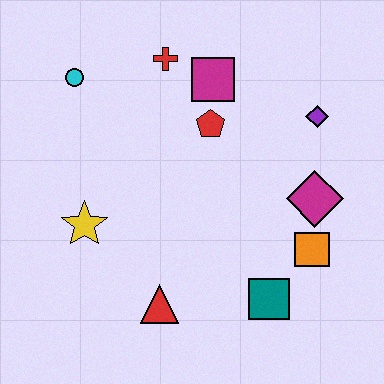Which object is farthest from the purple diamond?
The yellow star is farthest from the purple diamond.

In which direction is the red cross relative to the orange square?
The red cross is above the orange square.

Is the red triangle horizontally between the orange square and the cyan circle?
Yes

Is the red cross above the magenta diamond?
Yes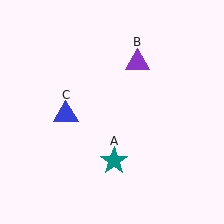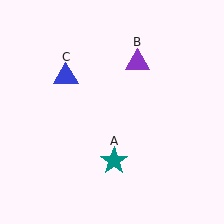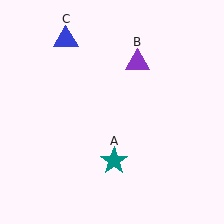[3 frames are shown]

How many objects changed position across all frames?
1 object changed position: blue triangle (object C).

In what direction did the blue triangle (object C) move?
The blue triangle (object C) moved up.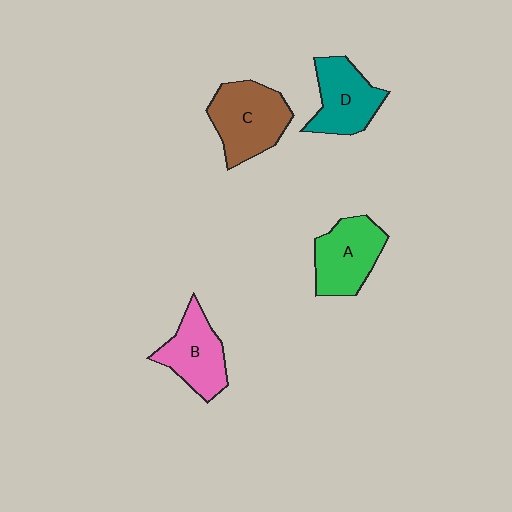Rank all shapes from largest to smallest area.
From largest to smallest: C (brown), A (green), D (teal), B (pink).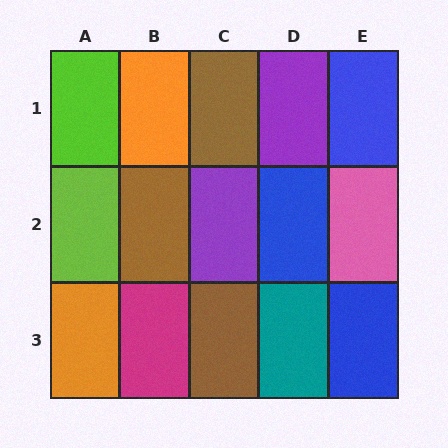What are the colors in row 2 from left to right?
Lime, brown, purple, blue, pink.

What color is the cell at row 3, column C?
Brown.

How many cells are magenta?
1 cell is magenta.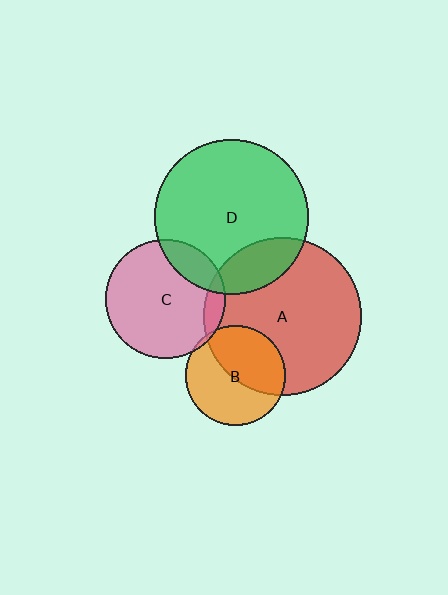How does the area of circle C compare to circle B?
Approximately 1.4 times.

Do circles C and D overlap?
Yes.